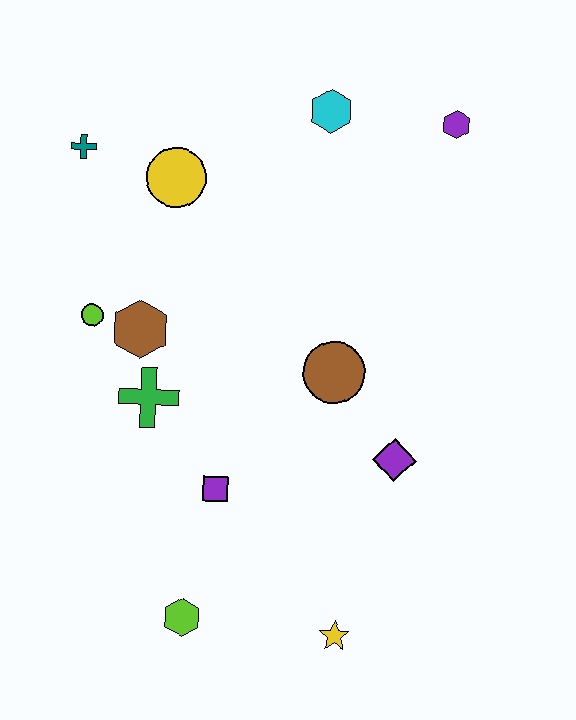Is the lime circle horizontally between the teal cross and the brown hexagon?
Yes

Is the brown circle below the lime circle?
Yes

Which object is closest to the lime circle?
The brown hexagon is closest to the lime circle.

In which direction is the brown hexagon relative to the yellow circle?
The brown hexagon is below the yellow circle.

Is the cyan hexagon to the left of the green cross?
No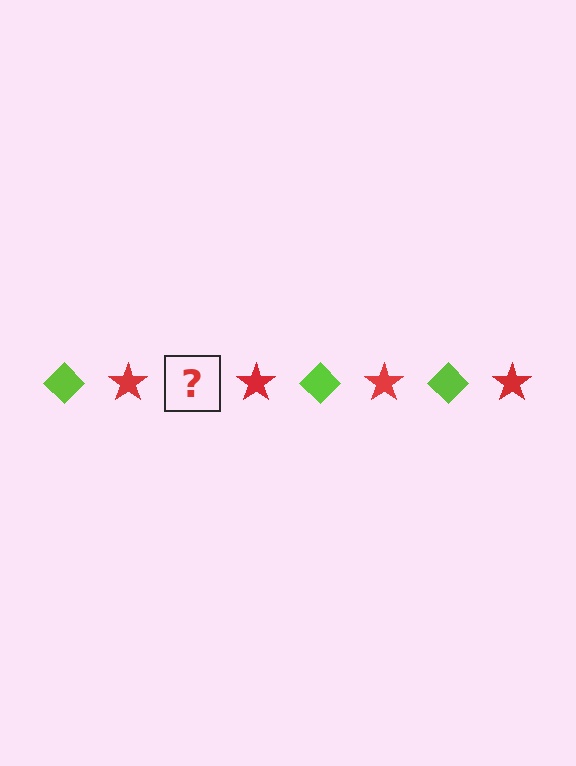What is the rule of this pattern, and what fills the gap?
The rule is that the pattern alternates between lime diamond and red star. The gap should be filled with a lime diamond.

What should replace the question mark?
The question mark should be replaced with a lime diamond.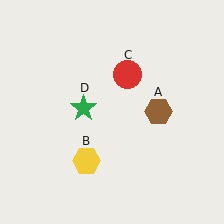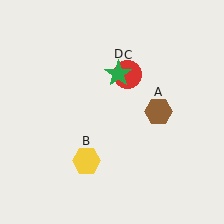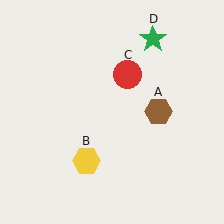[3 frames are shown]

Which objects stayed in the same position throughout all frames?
Brown hexagon (object A) and yellow hexagon (object B) and red circle (object C) remained stationary.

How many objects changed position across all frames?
1 object changed position: green star (object D).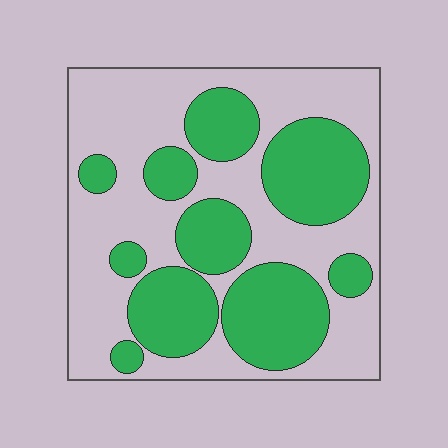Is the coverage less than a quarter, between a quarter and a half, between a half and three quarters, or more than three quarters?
Between a quarter and a half.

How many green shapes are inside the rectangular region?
10.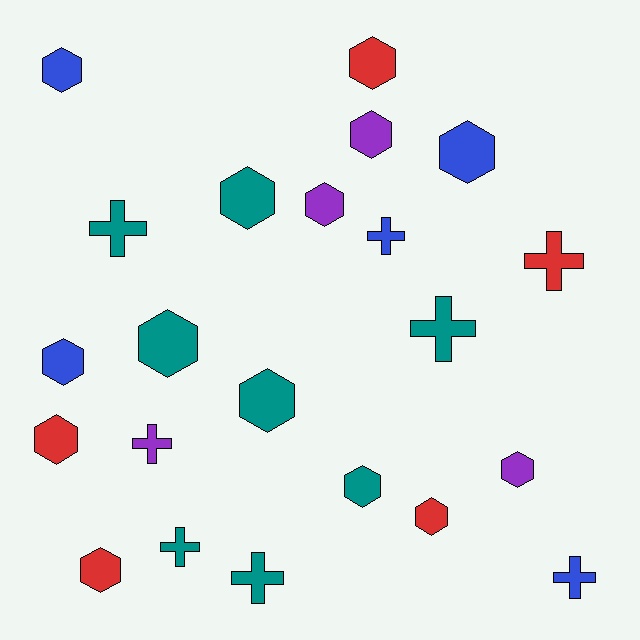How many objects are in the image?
There are 22 objects.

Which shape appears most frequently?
Hexagon, with 14 objects.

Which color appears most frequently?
Teal, with 8 objects.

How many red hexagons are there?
There are 4 red hexagons.